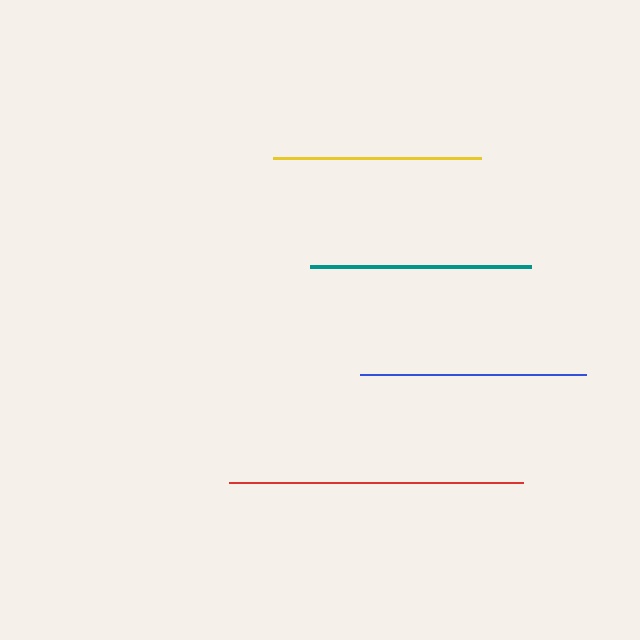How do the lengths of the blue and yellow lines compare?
The blue and yellow lines are approximately the same length.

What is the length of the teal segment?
The teal segment is approximately 221 pixels long.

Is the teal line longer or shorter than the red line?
The red line is longer than the teal line.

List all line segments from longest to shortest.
From longest to shortest: red, blue, teal, yellow.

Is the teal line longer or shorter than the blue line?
The blue line is longer than the teal line.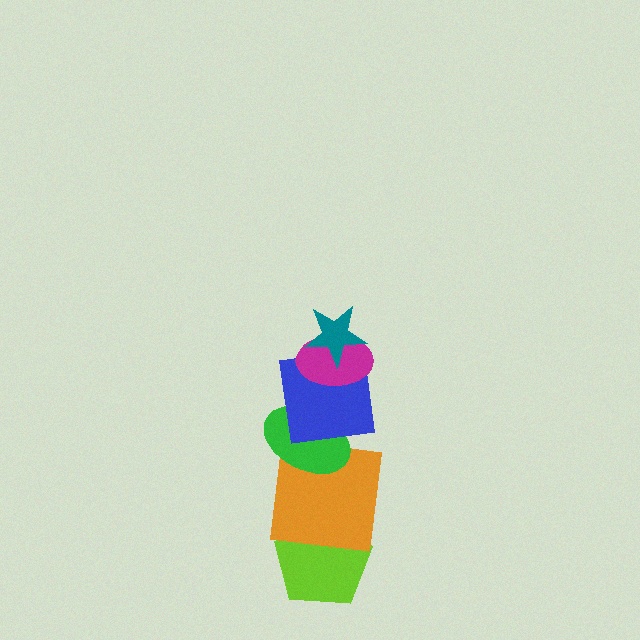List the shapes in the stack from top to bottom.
From top to bottom: the teal star, the magenta ellipse, the blue square, the green ellipse, the orange square, the lime pentagon.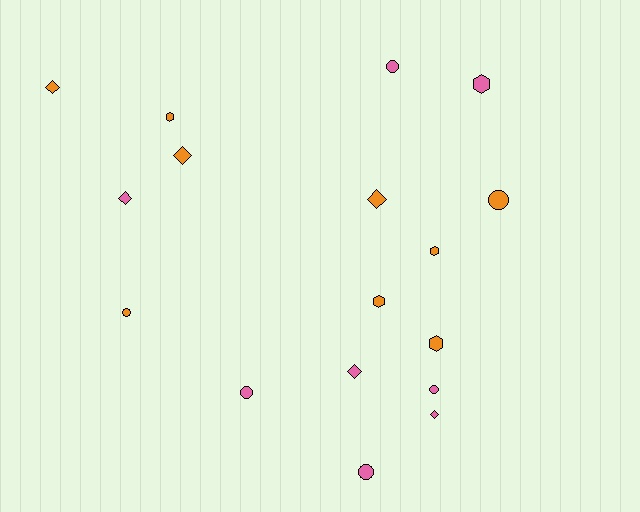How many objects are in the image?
There are 17 objects.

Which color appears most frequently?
Orange, with 9 objects.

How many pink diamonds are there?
There are 3 pink diamonds.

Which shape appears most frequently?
Circle, with 6 objects.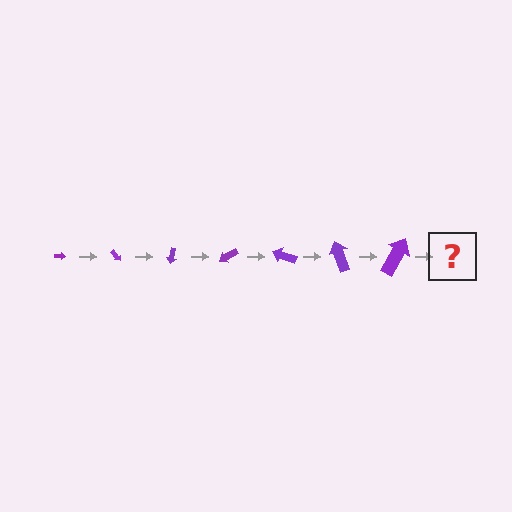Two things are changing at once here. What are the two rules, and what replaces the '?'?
The two rules are that the arrow grows larger each step and it rotates 50 degrees each step. The '?' should be an arrow, larger than the previous one and rotated 350 degrees from the start.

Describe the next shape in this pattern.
It should be an arrow, larger than the previous one and rotated 350 degrees from the start.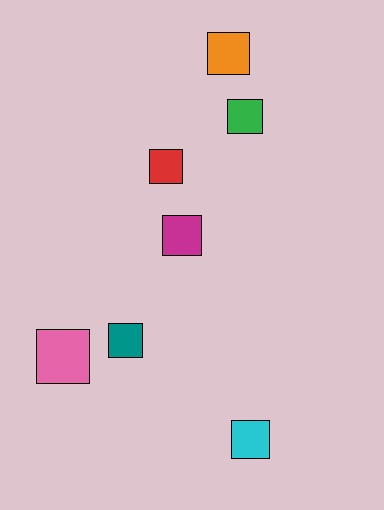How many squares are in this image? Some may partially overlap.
There are 7 squares.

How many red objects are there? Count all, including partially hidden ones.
There is 1 red object.